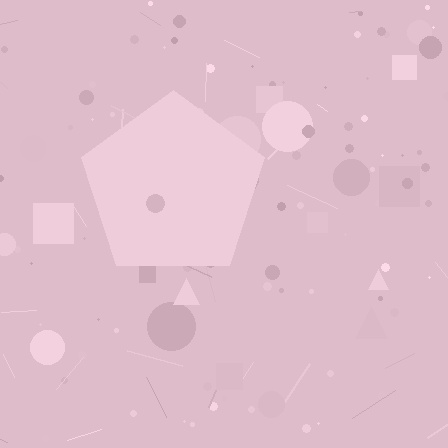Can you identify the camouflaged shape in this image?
The camouflaged shape is a pentagon.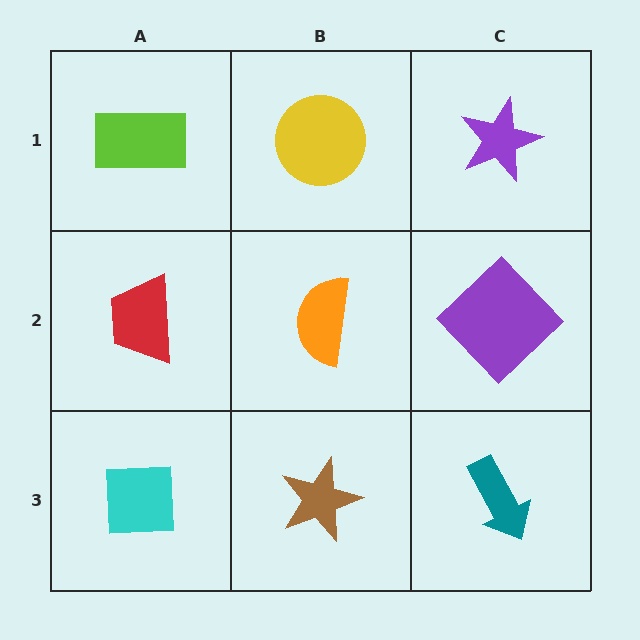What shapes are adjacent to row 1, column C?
A purple diamond (row 2, column C), a yellow circle (row 1, column B).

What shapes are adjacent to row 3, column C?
A purple diamond (row 2, column C), a brown star (row 3, column B).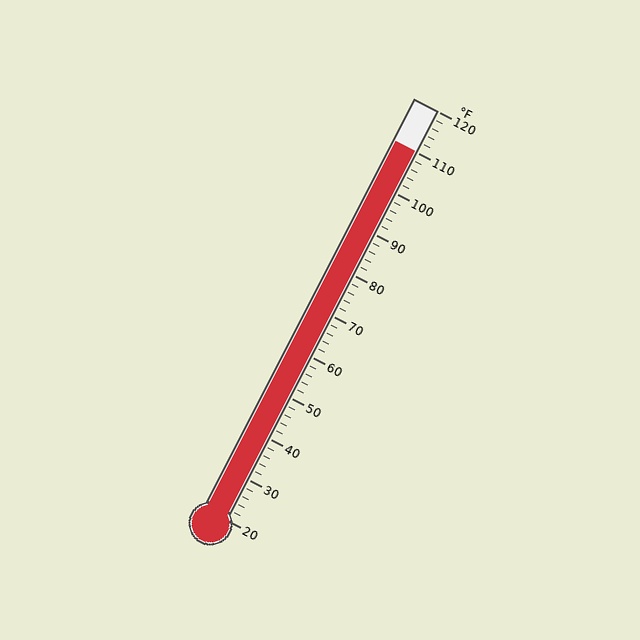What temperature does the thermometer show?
The thermometer shows approximately 110°F.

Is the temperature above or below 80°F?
The temperature is above 80°F.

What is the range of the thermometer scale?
The thermometer scale ranges from 20°F to 120°F.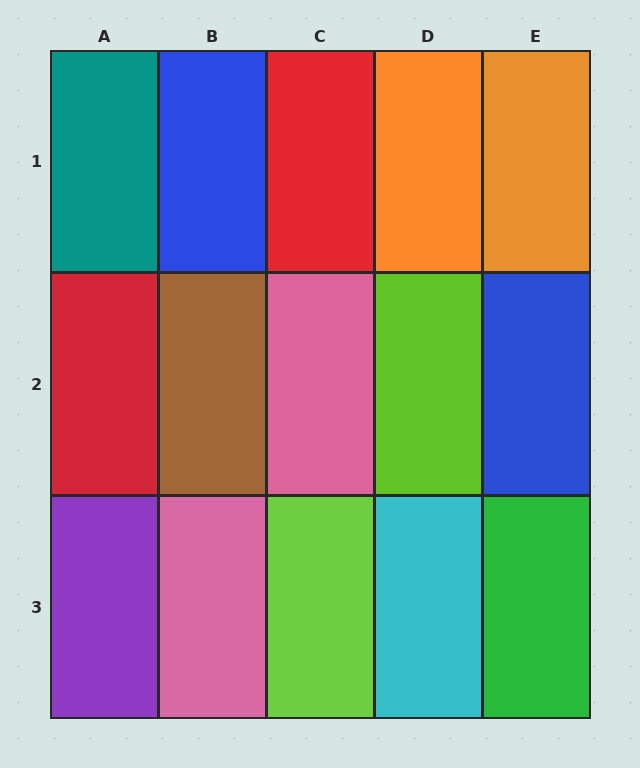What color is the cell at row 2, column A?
Red.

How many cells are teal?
1 cell is teal.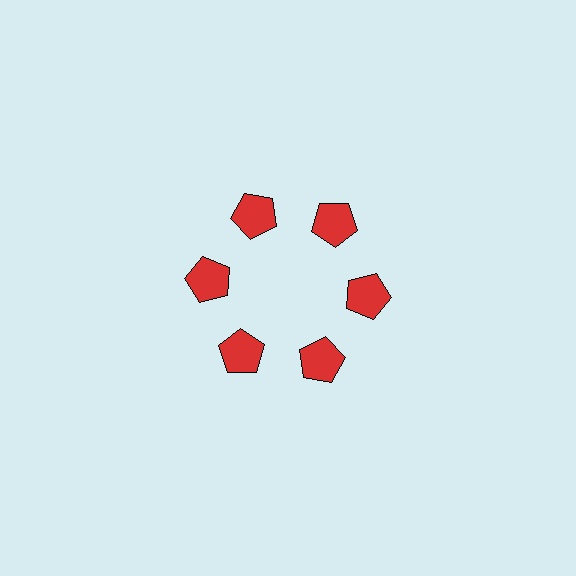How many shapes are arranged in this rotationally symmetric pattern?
There are 6 shapes, arranged in 6 groups of 1.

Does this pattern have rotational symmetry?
Yes, this pattern has 6-fold rotational symmetry. It looks the same after rotating 60 degrees around the center.